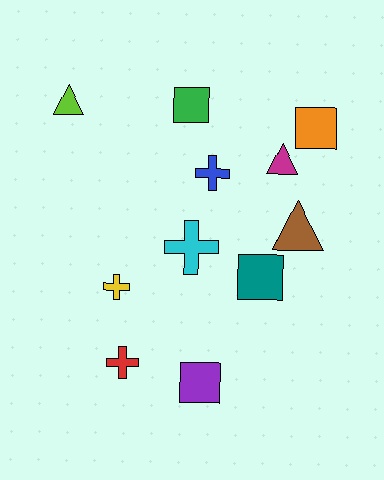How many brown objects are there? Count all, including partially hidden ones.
There is 1 brown object.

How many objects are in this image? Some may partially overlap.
There are 11 objects.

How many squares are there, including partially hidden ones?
There are 4 squares.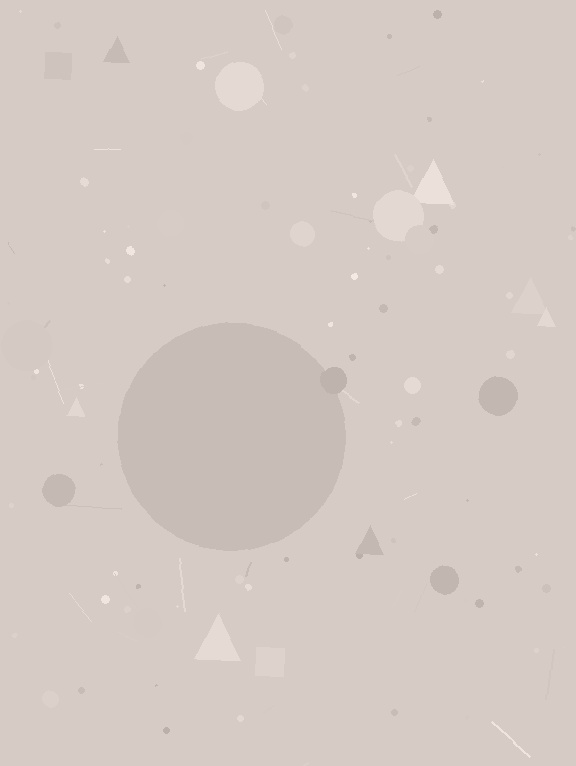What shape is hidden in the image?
A circle is hidden in the image.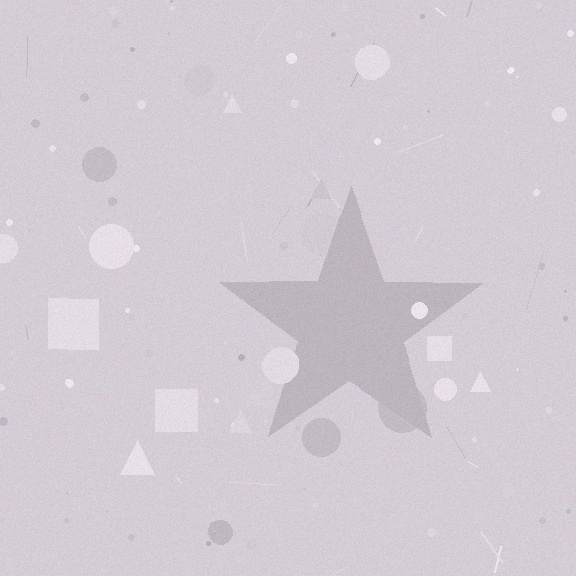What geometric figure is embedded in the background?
A star is embedded in the background.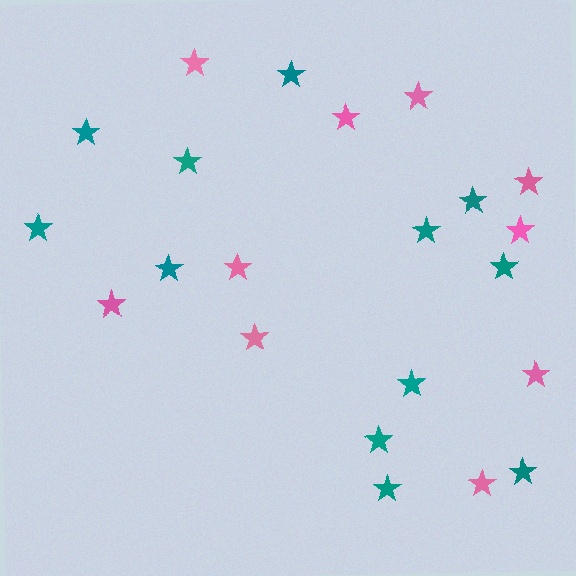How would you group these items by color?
There are 2 groups: one group of pink stars (10) and one group of teal stars (12).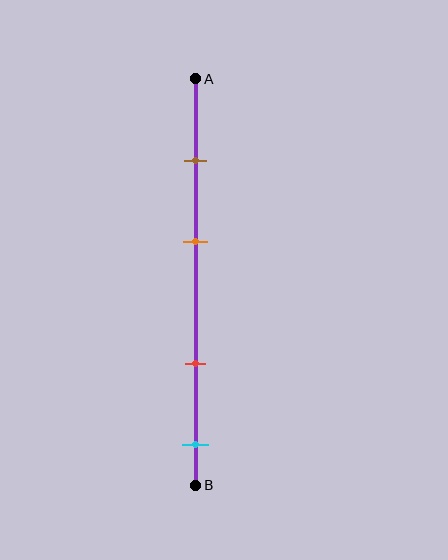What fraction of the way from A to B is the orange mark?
The orange mark is approximately 40% (0.4) of the way from A to B.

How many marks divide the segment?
There are 4 marks dividing the segment.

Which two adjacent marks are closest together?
The brown and orange marks are the closest adjacent pair.